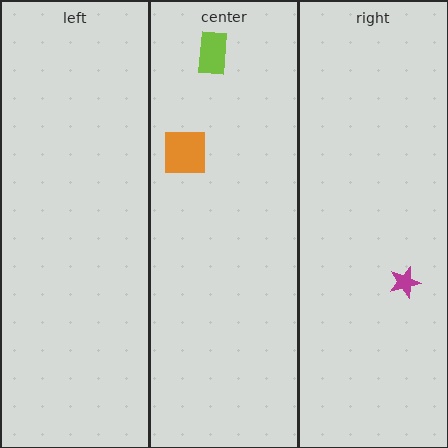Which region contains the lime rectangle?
The center region.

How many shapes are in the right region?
1.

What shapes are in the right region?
The magenta star.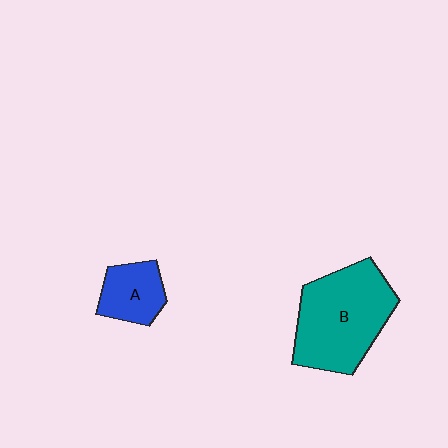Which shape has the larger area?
Shape B (teal).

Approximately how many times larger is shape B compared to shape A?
Approximately 2.4 times.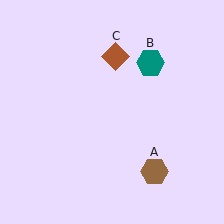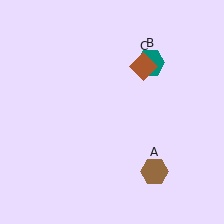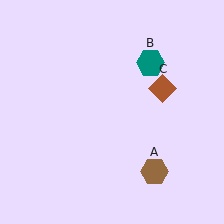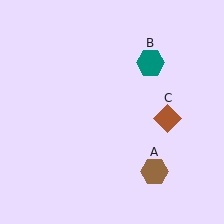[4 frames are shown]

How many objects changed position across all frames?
1 object changed position: brown diamond (object C).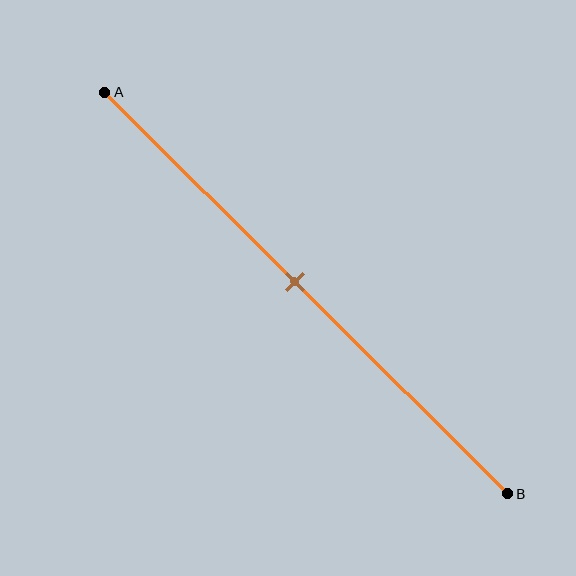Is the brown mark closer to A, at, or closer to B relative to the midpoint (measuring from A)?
The brown mark is approximately at the midpoint of segment AB.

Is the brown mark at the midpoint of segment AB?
Yes, the mark is approximately at the midpoint.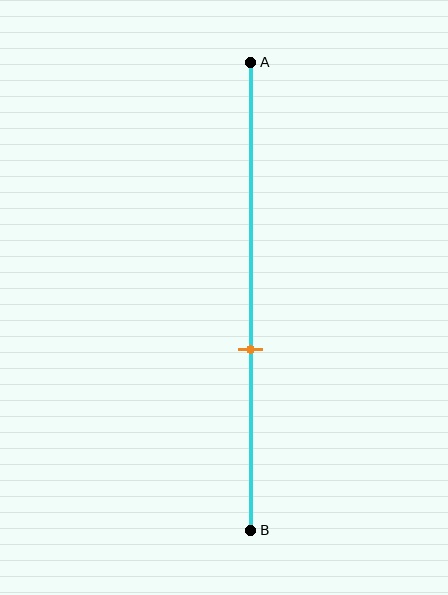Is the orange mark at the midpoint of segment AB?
No, the mark is at about 60% from A, not at the 50% midpoint.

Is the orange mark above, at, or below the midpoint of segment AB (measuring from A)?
The orange mark is below the midpoint of segment AB.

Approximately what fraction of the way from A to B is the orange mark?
The orange mark is approximately 60% of the way from A to B.